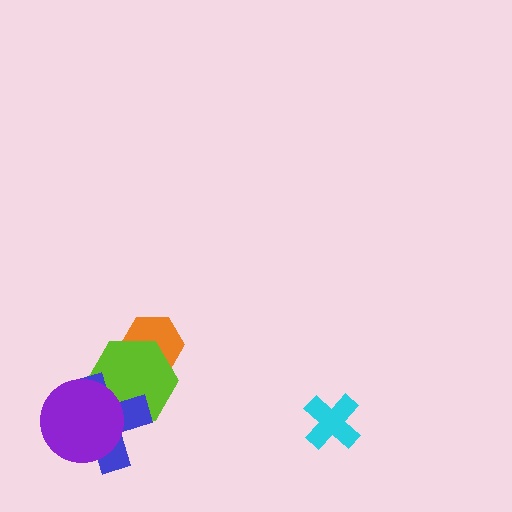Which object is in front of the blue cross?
The purple circle is in front of the blue cross.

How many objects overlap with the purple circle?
2 objects overlap with the purple circle.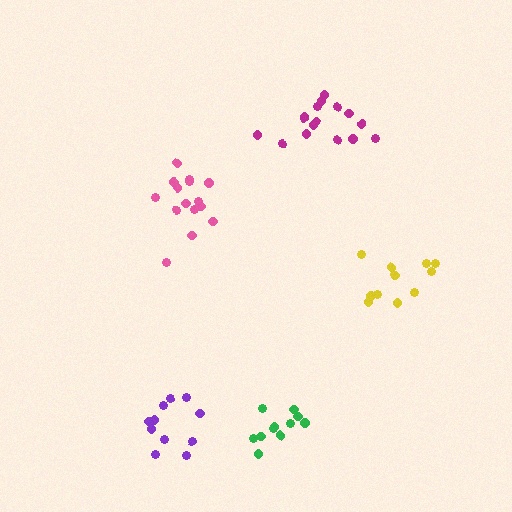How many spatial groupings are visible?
There are 5 spatial groupings.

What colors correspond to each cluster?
The clusters are colored: magenta, purple, yellow, pink, green.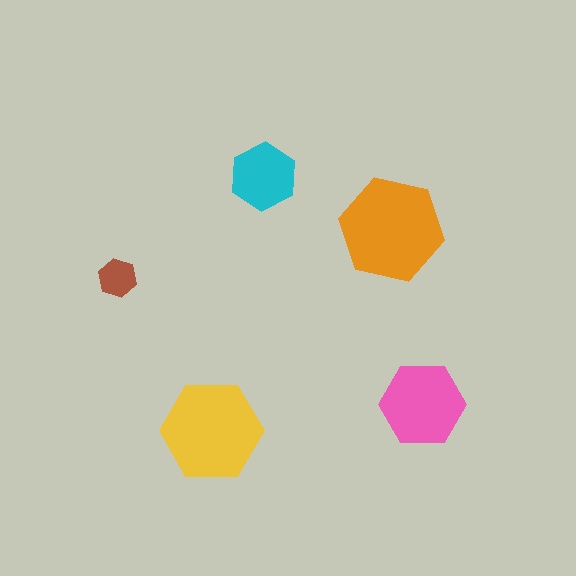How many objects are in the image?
There are 5 objects in the image.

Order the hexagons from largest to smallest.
the orange one, the yellow one, the pink one, the cyan one, the brown one.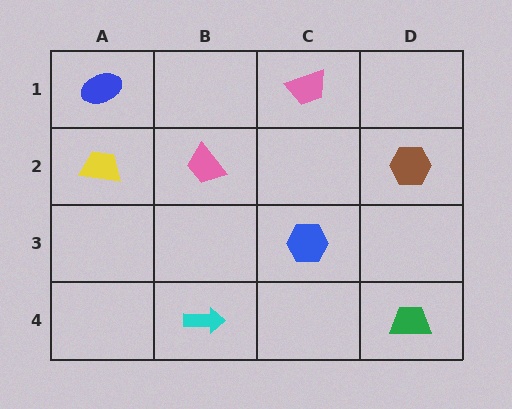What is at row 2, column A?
A yellow trapezoid.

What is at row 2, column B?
A pink trapezoid.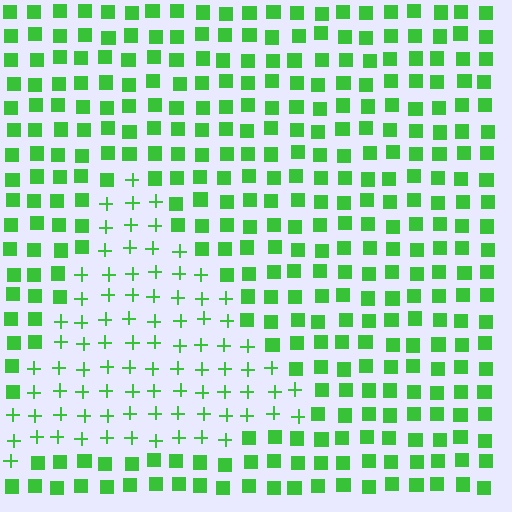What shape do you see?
I see a triangle.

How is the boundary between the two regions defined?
The boundary is defined by a change in element shape: plus signs inside vs. squares outside. All elements share the same color and spacing.